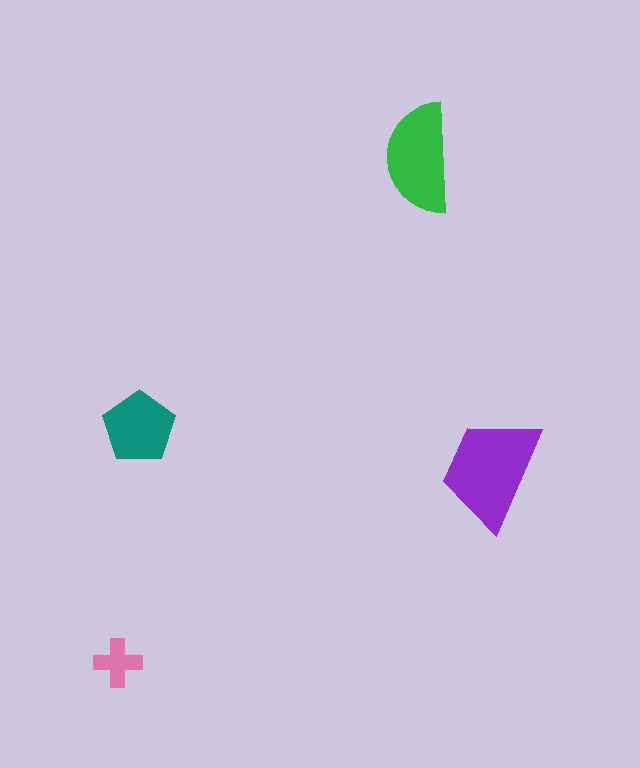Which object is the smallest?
The pink cross.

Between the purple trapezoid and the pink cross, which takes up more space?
The purple trapezoid.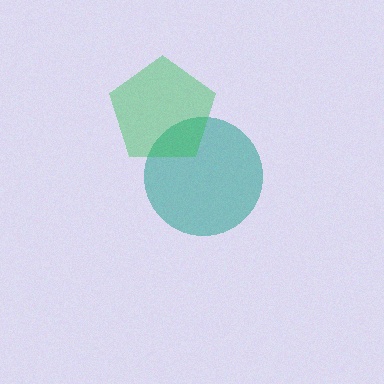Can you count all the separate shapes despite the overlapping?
Yes, there are 2 separate shapes.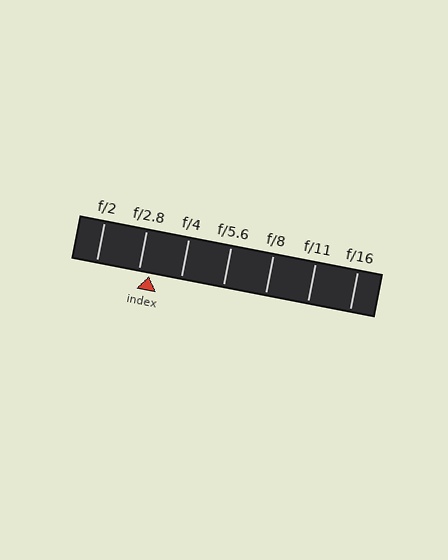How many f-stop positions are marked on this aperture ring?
There are 7 f-stop positions marked.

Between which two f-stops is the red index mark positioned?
The index mark is between f/2.8 and f/4.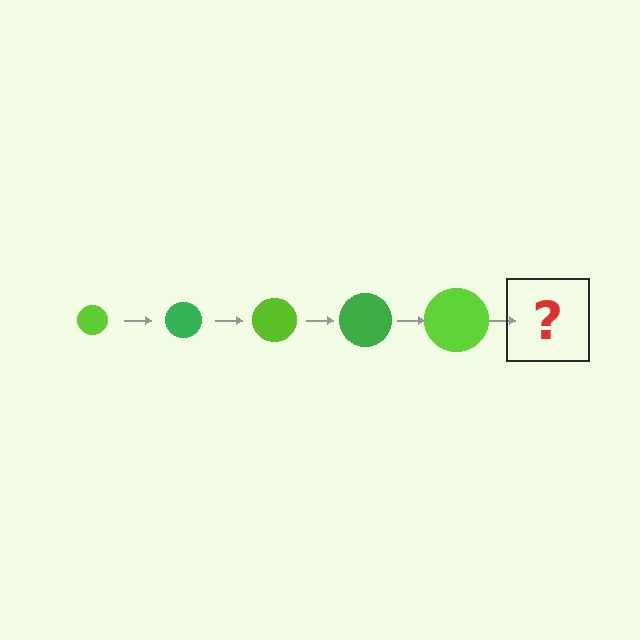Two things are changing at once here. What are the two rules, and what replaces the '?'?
The two rules are that the circle grows larger each step and the color cycles through lime and green. The '?' should be a green circle, larger than the previous one.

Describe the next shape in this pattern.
It should be a green circle, larger than the previous one.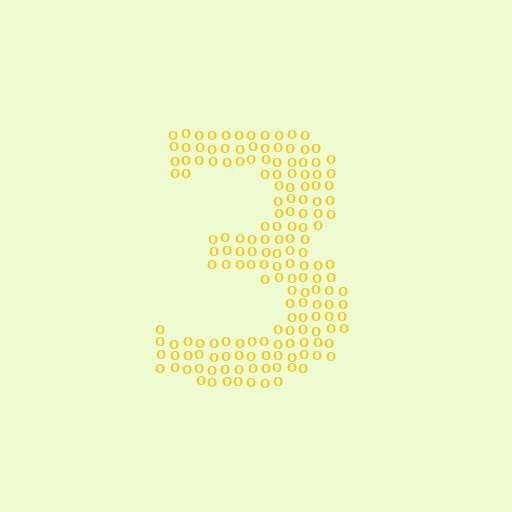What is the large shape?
The large shape is the digit 3.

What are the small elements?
The small elements are letter O's.